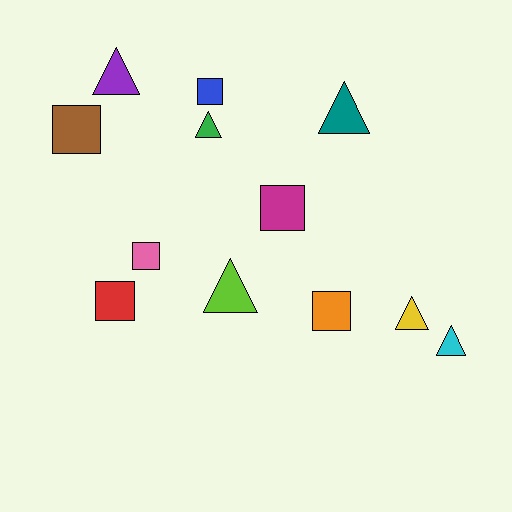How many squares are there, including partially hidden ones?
There are 6 squares.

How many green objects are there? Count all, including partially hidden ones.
There is 1 green object.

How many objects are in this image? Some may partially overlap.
There are 12 objects.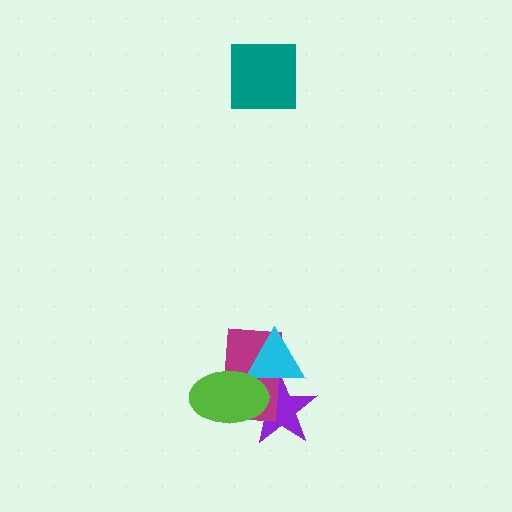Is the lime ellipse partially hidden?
No, no other shape covers it.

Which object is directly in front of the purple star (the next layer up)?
The magenta rectangle is directly in front of the purple star.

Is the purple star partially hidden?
Yes, it is partially covered by another shape.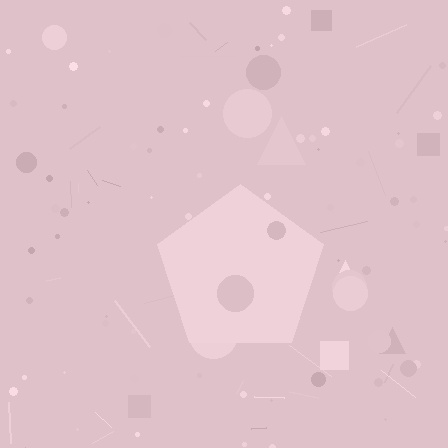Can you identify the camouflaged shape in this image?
The camouflaged shape is a pentagon.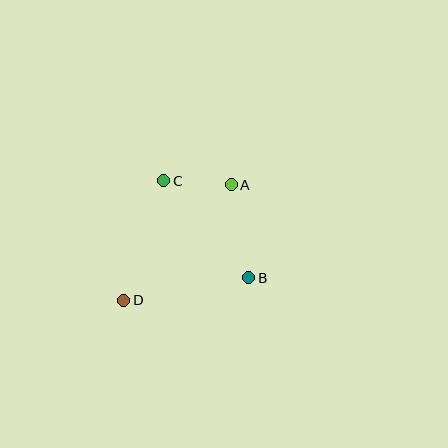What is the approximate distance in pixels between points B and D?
The distance between B and D is approximately 127 pixels.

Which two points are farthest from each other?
Points A and D are farthest from each other.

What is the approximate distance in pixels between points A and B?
The distance between A and B is approximately 95 pixels.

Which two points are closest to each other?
Points A and C are closest to each other.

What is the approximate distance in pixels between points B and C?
The distance between B and C is approximately 129 pixels.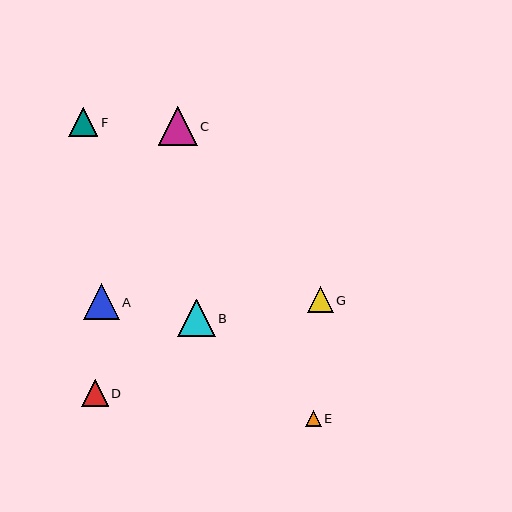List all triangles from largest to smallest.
From largest to smallest: C, B, A, F, D, G, E.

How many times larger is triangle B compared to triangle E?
Triangle B is approximately 2.3 times the size of triangle E.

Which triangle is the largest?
Triangle C is the largest with a size of approximately 39 pixels.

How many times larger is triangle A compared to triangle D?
Triangle A is approximately 1.3 times the size of triangle D.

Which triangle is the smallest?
Triangle E is the smallest with a size of approximately 16 pixels.